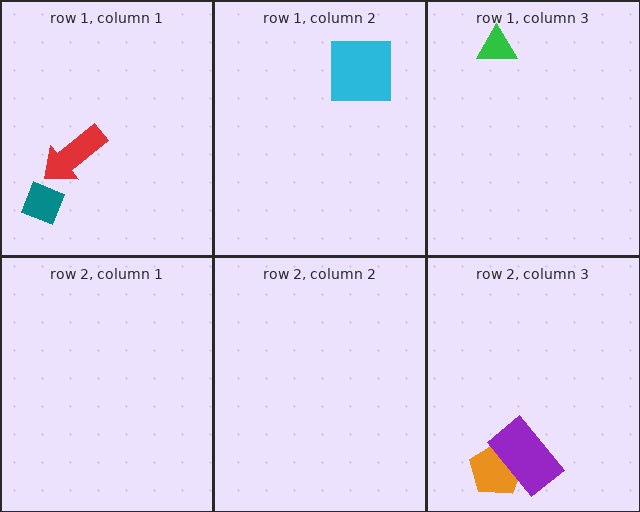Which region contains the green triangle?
The row 1, column 3 region.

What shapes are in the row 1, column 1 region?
The red arrow, the teal diamond.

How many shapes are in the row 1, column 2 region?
1.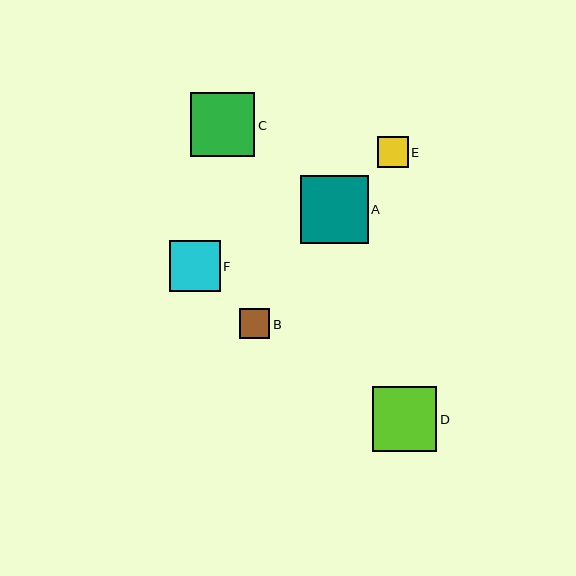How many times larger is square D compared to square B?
Square D is approximately 2.1 times the size of square B.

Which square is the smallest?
Square B is the smallest with a size of approximately 30 pixels.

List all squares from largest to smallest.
From largest to smallest: A, D, C, F, E, B.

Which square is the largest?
Square A is the largest with a size of approximately 68 pixels.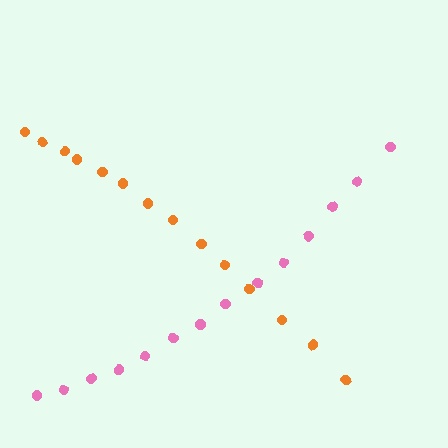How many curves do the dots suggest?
There are 2 distinct paths.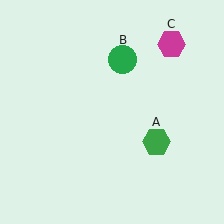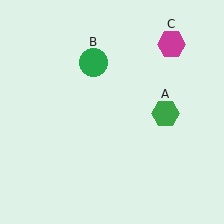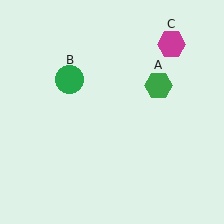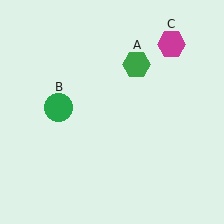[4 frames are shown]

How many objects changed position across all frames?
2 objects changed position: green hexagon (object A), green circle (object B).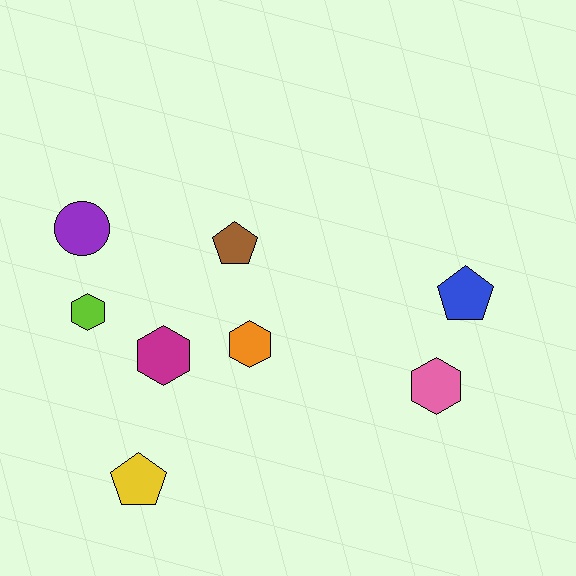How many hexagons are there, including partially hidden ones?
There are 4 hexagons.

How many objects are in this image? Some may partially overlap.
There are 8 objects.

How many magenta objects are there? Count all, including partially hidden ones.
There is 1 magenta object.